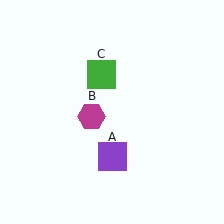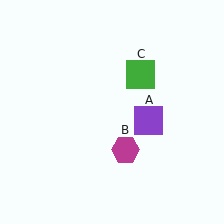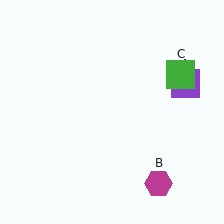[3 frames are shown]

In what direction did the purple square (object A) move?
The purple square (object A) moved up and to the right.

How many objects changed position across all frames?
3 objects changed position: purple square (object A), magenta hexagon (object B), green square (object C).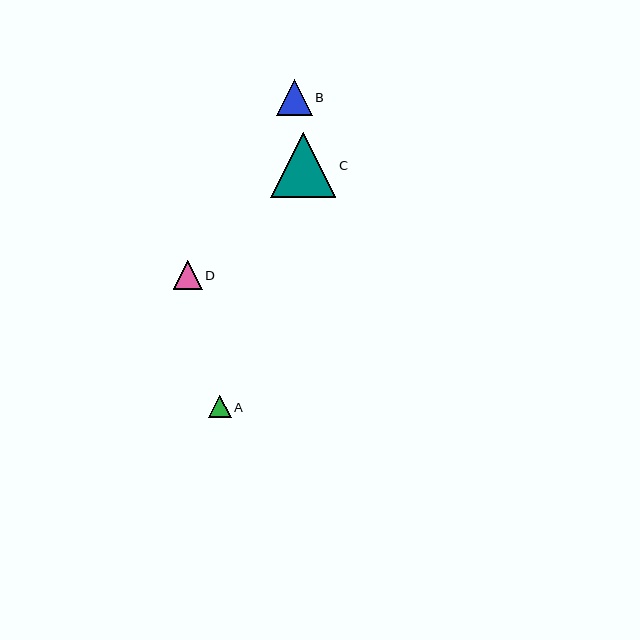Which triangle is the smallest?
Triangle A is the smallest with a size of approximately 23 pixels.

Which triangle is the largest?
Triangle C is the largest with a size of approximately 65 pixels.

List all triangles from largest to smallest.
From largest to smallest: C, B, D, A.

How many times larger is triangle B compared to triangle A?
Triangle B is approximately 1.6 times the size of triangle A.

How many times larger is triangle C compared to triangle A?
Triangle C is approximately 2.9 times the size of triangle A.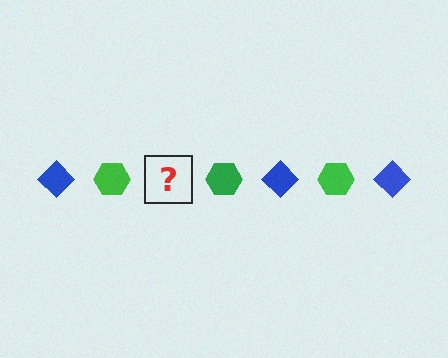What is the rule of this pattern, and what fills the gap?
The rule is that the pattern alternates between blue diamond and green hexagon. The gap should be filled with a blue diamond.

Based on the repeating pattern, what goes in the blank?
The blank should be a blue diamond.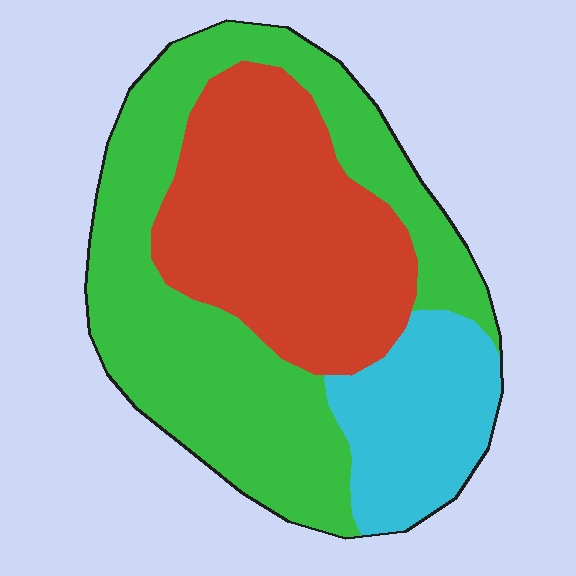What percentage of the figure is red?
Red covers around 35% of the figure.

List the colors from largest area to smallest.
From largest to smallest: green, red, cyan.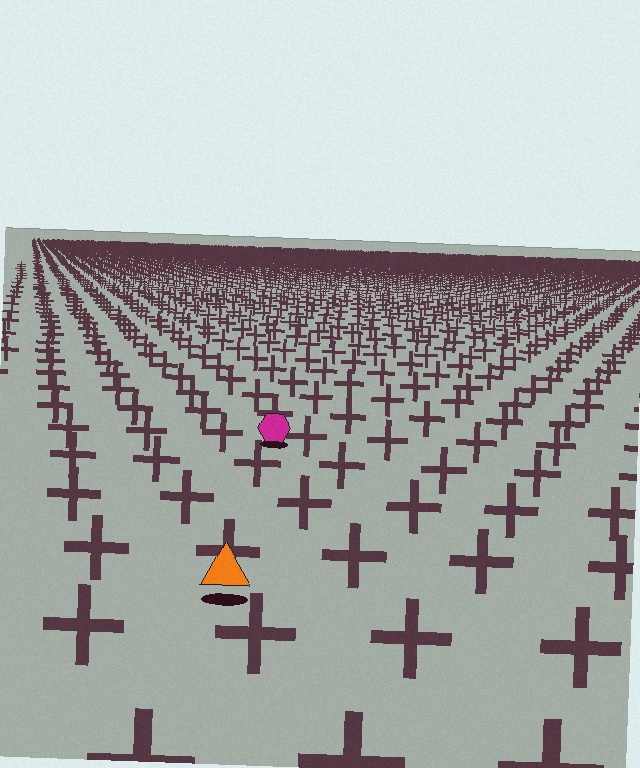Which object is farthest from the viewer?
The magenta hexagon is farthest from the viewer. It appears smaller and the ground texture around it is denser.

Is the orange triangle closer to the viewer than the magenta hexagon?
Yes. The orange triangle is closer — you can tell from the texture gradient: the ground texture is coarser near it.